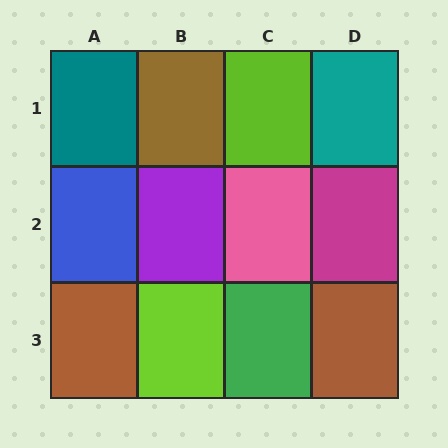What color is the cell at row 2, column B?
Purple.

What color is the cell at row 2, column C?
Pink.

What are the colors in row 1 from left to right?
Teal, brown, lime, teal.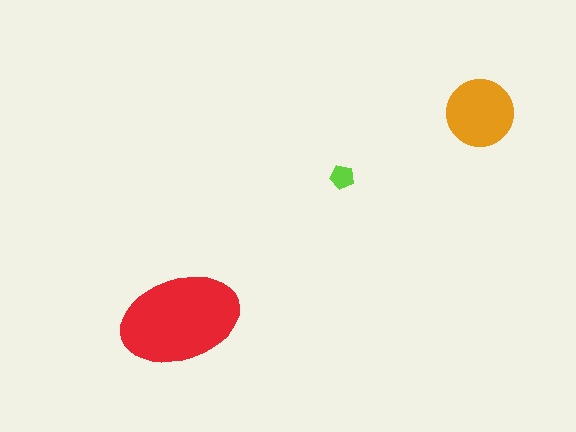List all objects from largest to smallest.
The red ellipse, the orange circle, the lime pentagon.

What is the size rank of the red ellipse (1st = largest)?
1st.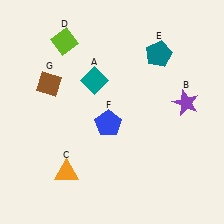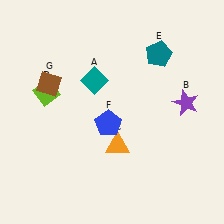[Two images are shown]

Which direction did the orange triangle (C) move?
The orange triangle (C) moved right.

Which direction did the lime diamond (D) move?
The lime diamond (D) moved down.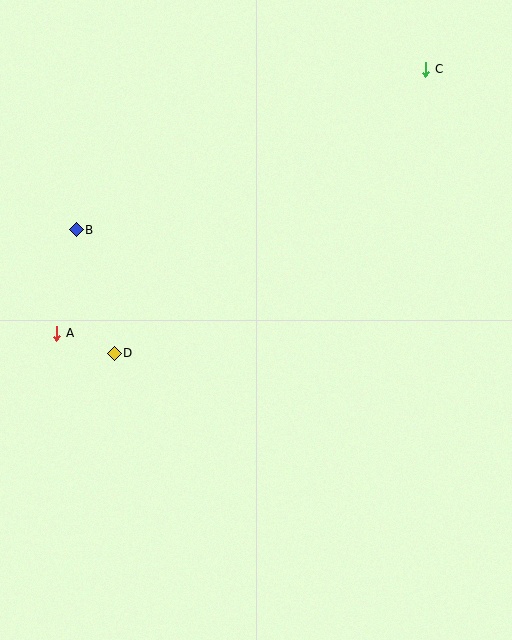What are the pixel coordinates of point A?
Point A is at (57, 333).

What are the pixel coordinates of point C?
Point C is at (426, 69).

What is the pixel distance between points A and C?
The distance between A and C is 454 pixels.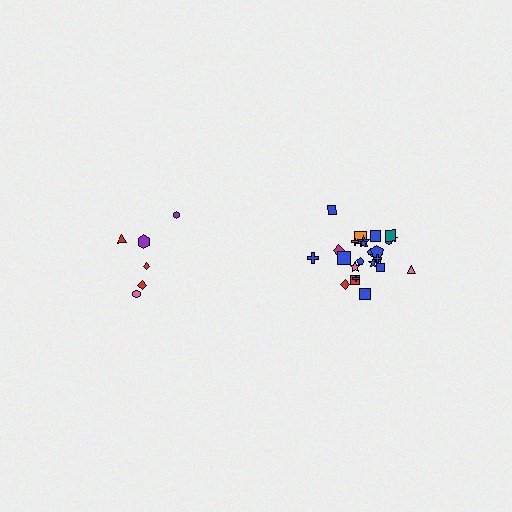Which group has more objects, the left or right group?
The right group.